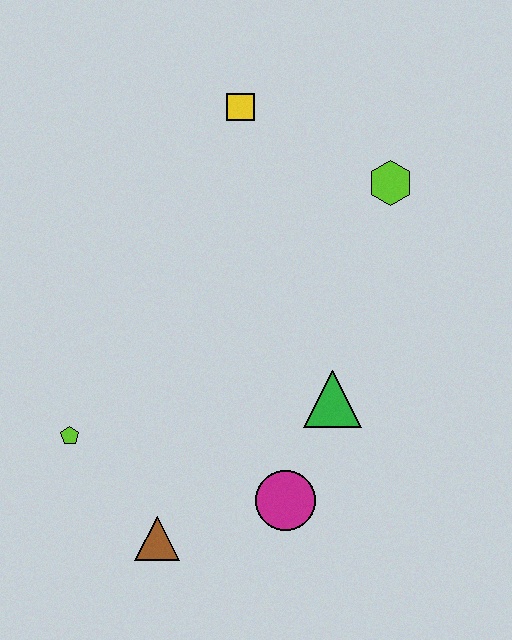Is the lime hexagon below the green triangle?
No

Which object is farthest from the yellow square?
The brown triangle is farthest from the yellow square.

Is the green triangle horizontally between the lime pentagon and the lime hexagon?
Yes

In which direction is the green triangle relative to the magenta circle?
The green triangle is above the magenta circle.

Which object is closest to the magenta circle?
The green triangle is closest to the magenta circle.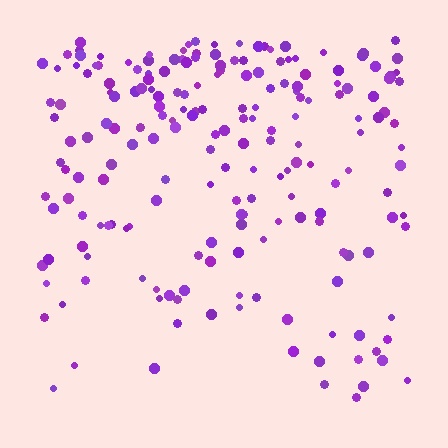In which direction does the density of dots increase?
From bottom to top, with the top side densest.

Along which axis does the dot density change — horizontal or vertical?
Vertical.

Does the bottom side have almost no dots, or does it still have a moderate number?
Still a moderate number, just noticeably fewer than the top.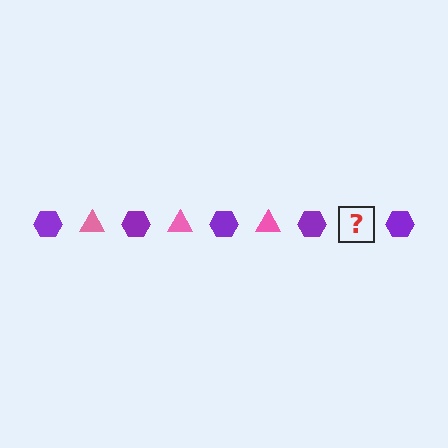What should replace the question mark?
The question mark should be replaced with a pink triangle.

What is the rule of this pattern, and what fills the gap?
The rule is that the pattern alternates between purple hexagon and pink triangle. The gap should be filled with a pink triangle.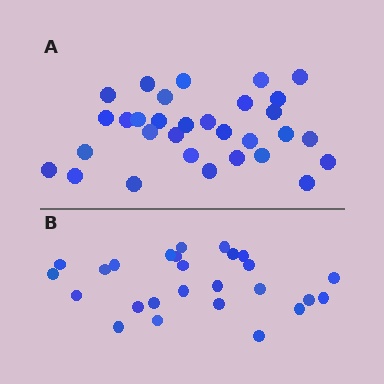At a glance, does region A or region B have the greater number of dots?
Region A (the top region) has more dots.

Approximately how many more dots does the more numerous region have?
Region A has about 5 more dots than region B.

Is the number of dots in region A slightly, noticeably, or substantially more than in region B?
Region A has only slightly more — the two regions are fairly close. The ratio is roughly 1.2 to 1.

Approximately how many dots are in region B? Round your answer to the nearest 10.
About 30 dots. (The exact count is 26, which rounds to 30.)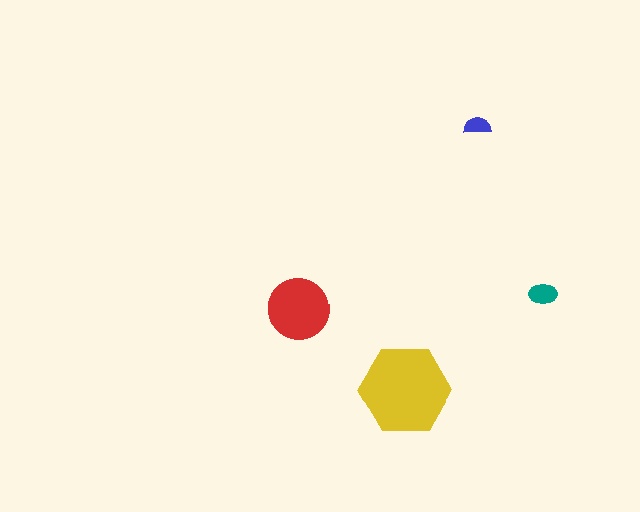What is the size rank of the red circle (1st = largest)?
2nd.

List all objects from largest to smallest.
The yellow hexagon, the red circle, the teal ellipse, the blue semicircle.